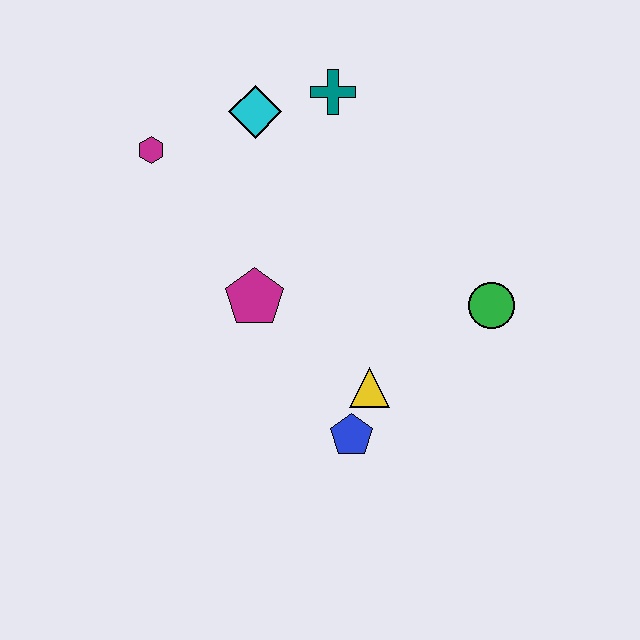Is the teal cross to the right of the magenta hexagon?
Yes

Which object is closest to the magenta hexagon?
The cyan diamond is closest to the magenta hexagon.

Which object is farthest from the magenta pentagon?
The green circle is farthest from the magenta pentagon.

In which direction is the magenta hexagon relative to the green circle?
The magenta hexagon is to the left of the green circle.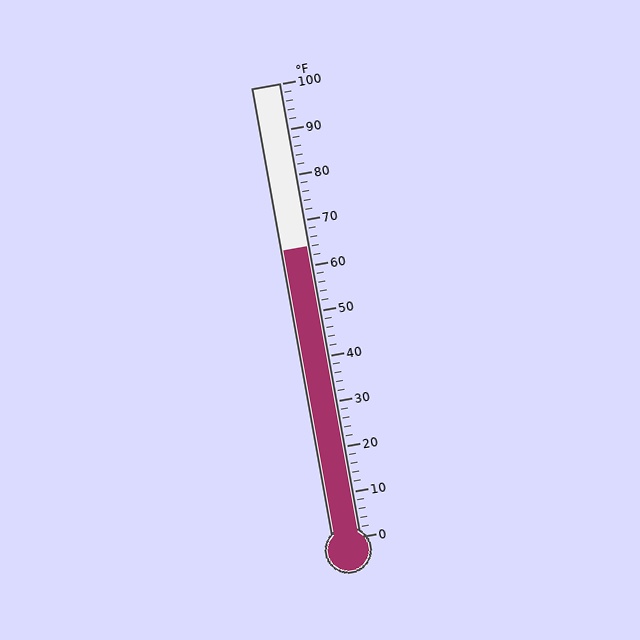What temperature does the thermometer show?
The thermometer shows approximately 64°F.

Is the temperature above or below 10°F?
The temperature is above 10°F.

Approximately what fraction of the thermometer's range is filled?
The thermometer is filled to approximately 65% of its range.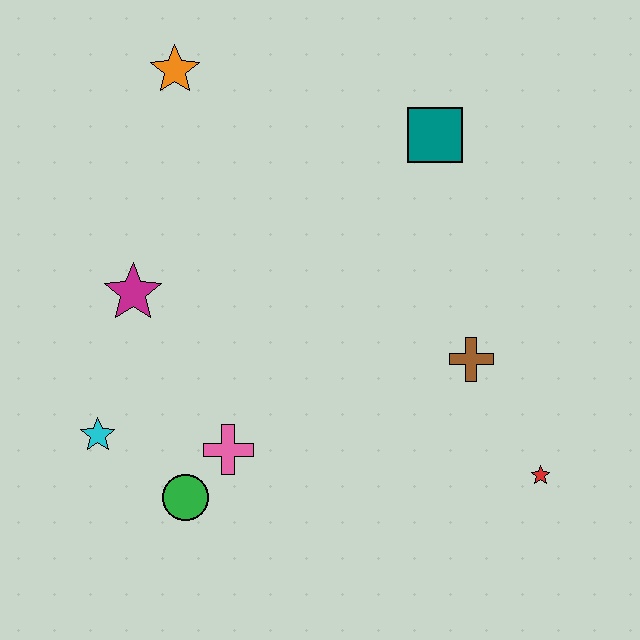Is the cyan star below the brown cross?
Yes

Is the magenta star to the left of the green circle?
Yes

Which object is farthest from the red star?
The orange star is farthest from the red star.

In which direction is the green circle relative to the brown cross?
The green circle is to the left of the brown cross.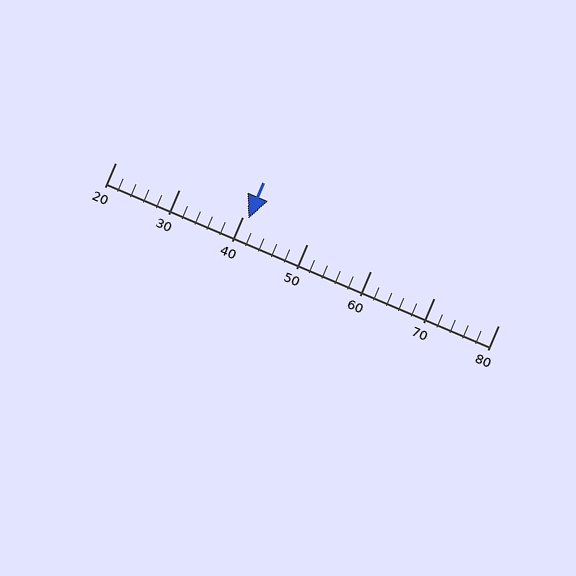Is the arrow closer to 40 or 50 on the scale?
The arrow is closer to 40.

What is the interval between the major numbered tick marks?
The major tick marks are spaced 10 units apart.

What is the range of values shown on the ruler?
The ruler shows values from 20 to 80.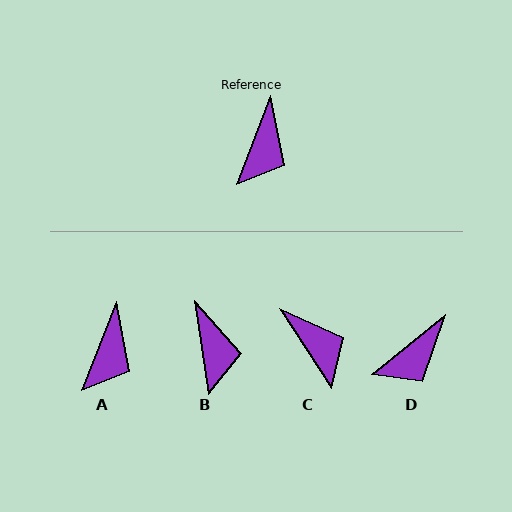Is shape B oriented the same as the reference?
No, it is off by about 30 degrees.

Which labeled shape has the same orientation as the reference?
A.